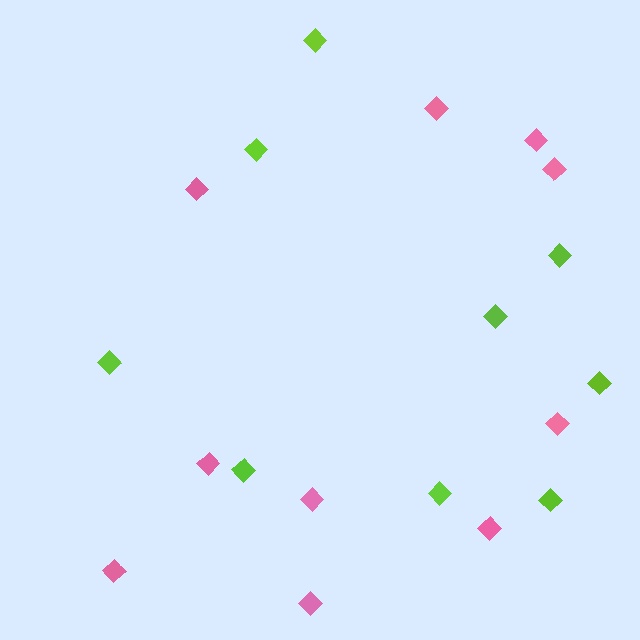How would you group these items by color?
There are 2 groups: one group of pink diamonds (10) and one group of lime diamonds (9).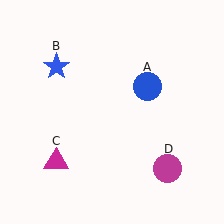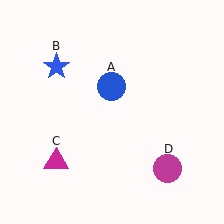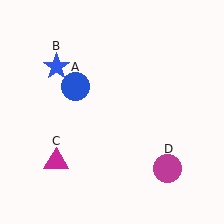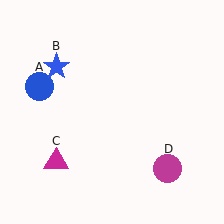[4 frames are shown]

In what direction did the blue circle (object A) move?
The blue circle (object A) moved left.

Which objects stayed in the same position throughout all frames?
Blue star (object B) and magenta triangle (object C) and magenta circle (object D) remained stationary.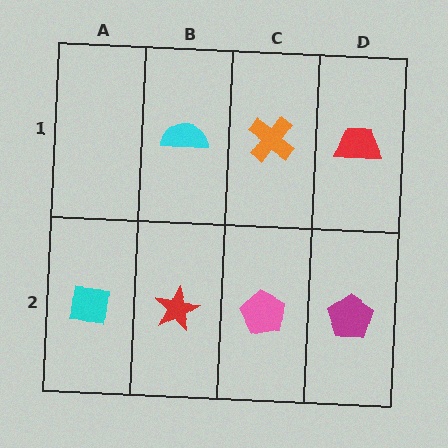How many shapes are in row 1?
3 shapes.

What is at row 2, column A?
A cyan square.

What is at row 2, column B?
A red star.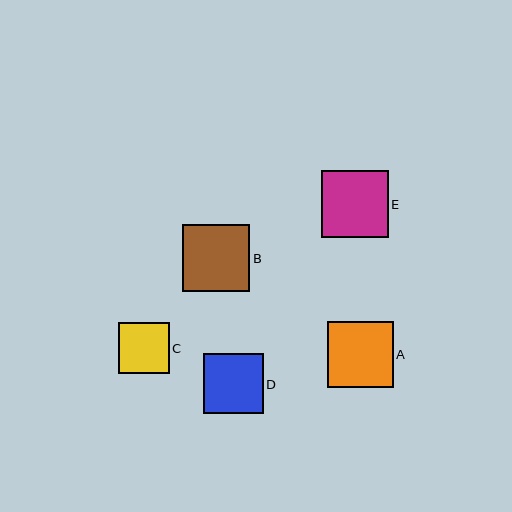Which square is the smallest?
Square C is the smallest with a size of approximately 51 pixels.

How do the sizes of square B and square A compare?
Square B and square A are approximately the same size.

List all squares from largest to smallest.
From largest to smallest: B, E, A, D, C.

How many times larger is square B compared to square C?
Square B is approximately 1.3 times the size of square C.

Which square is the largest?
Square B is the largest with a size of approximately 67 pixels.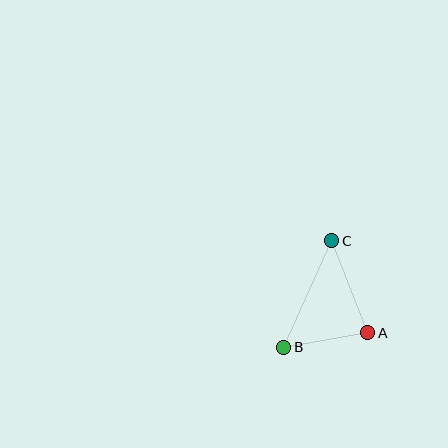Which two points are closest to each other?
Points A and B are closest to each other.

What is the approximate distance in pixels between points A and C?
The distance between A and C is approximately 99 pixels.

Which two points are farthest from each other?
Points B and C are farthest from each other.